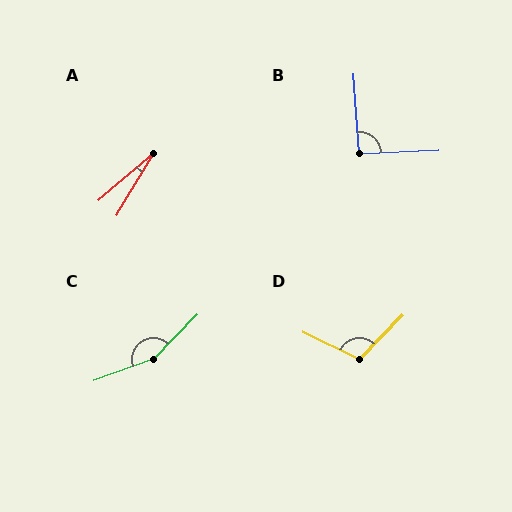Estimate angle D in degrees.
Approximately 108 degrees.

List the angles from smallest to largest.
A (19°), B (92°), D (108°), C (154°).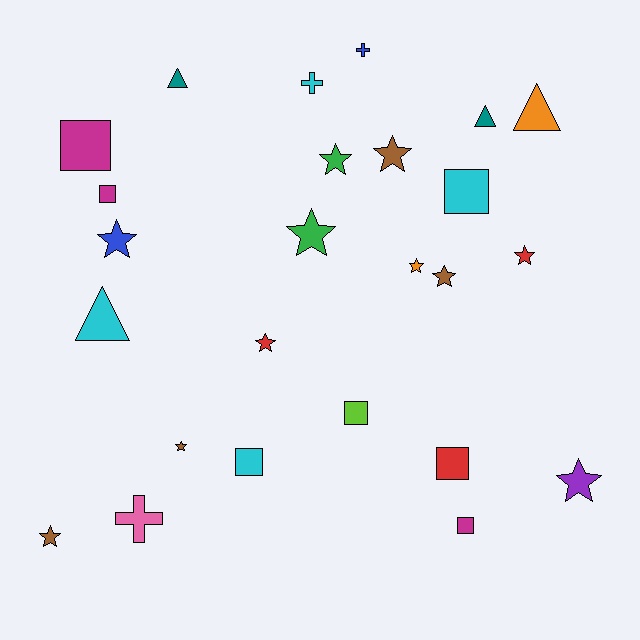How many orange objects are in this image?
There are 2 orange objects.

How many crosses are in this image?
There are 3 crosses.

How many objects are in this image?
There are 25 objects.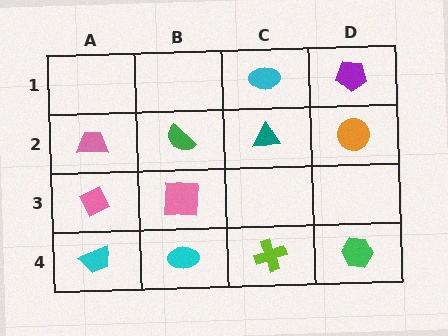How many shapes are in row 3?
2 shapes.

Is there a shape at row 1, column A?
No, that cell is empty.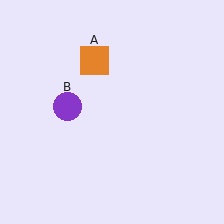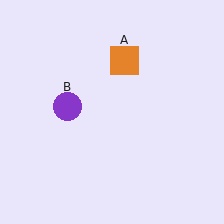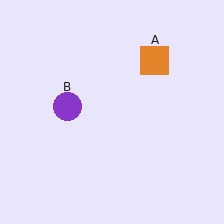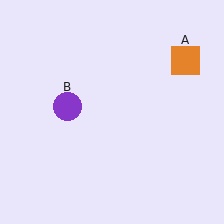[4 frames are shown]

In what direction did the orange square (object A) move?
The orange square (object A) moved right.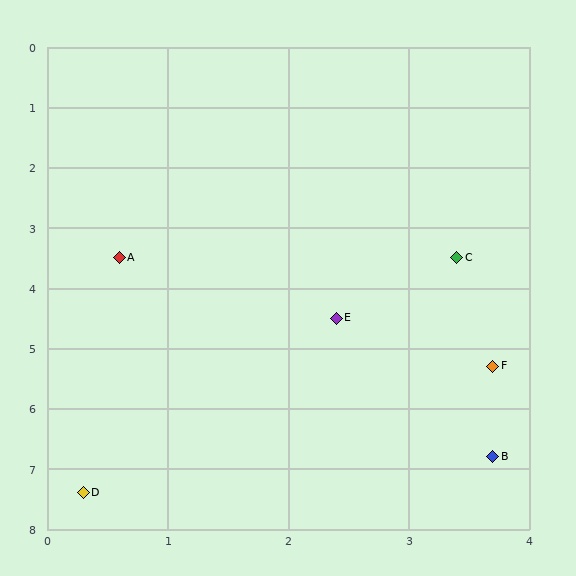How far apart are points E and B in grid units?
Points E and B are about 2.6 grid units apart.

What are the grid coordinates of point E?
Point E is at approximately (2.4, 4.5).